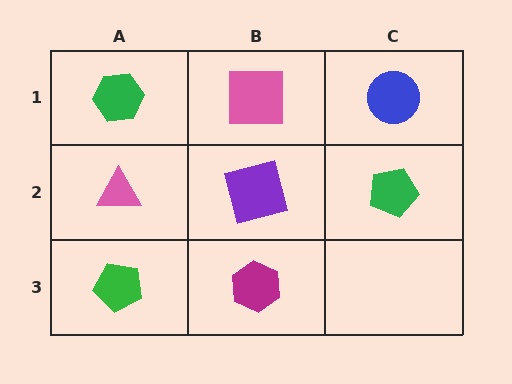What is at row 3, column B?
A magenta hexagon.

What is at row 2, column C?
A green pentagon.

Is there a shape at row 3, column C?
No, that cell is empty.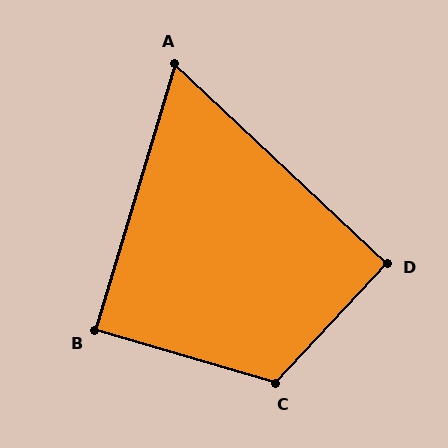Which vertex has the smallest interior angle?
A, at approximately 64 degrees.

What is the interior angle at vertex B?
Approximately 90 degrees (approximately right).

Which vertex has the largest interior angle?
C, at approximately 116 degrees.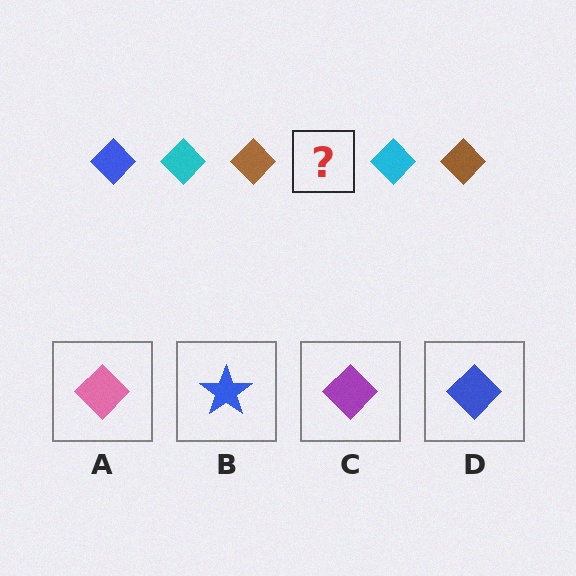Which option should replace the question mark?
Option D.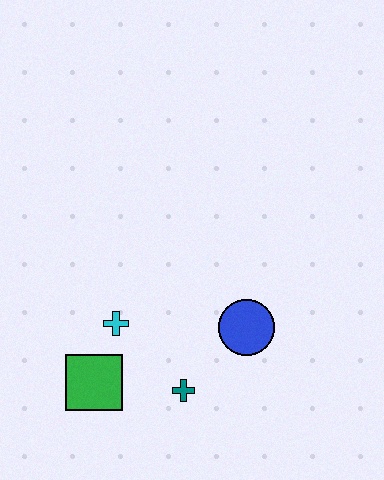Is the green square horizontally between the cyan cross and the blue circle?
No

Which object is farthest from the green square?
The blue circle is farthest from the green square.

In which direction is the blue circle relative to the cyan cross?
The blue circle is to the right of the cyan cross.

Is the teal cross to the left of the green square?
No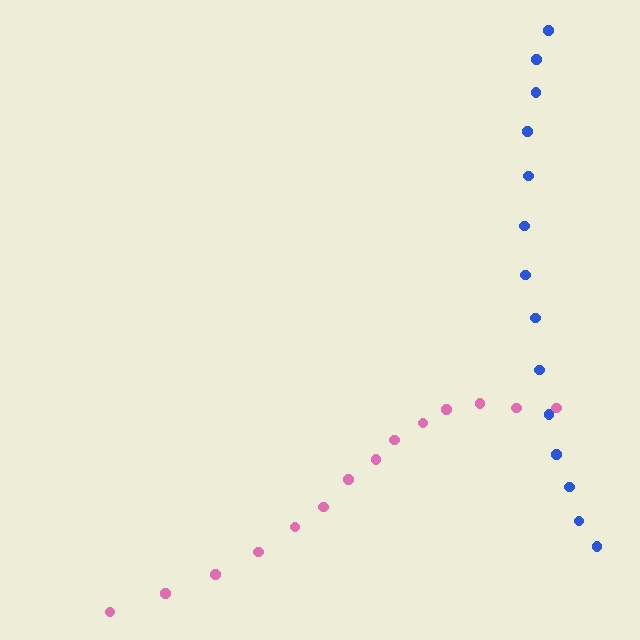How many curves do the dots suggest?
There are 2 distinct paths.